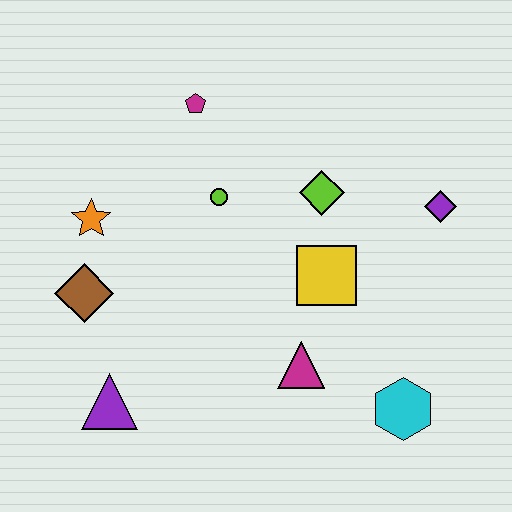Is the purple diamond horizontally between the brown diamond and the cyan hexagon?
No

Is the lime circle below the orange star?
No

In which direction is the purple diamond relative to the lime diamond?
The purple diamond is to the right of the lime diamond.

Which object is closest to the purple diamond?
The lime diamond is closest to the purple diamond.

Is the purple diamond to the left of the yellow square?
No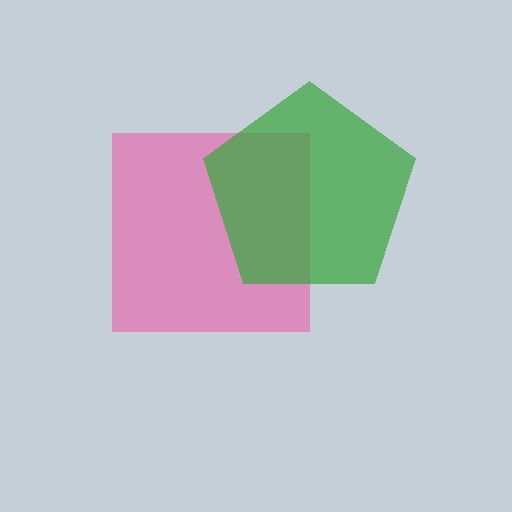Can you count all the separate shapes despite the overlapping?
Yes, there are 2 separate shapes.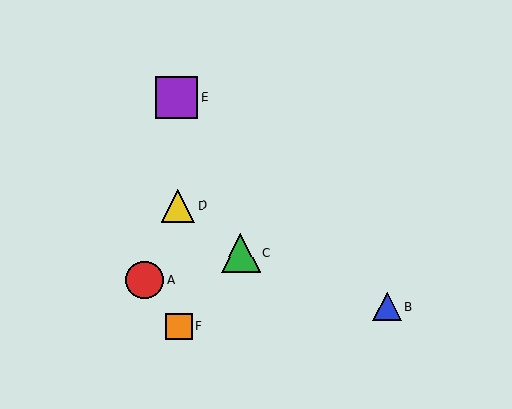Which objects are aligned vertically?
Objects D, E, F are aligned vertically.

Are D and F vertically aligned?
Yes, both are at x≈178.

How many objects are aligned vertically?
3 objects (D, E, F) are aligned vertically.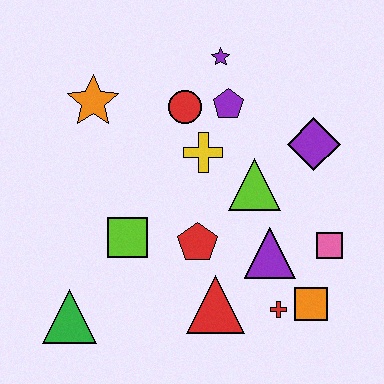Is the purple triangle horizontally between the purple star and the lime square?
No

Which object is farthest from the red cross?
The orange star is farthest from the red cross.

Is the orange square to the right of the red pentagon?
Yes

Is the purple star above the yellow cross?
Yes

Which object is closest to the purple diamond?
The lime triangle is closest to the purple diamond.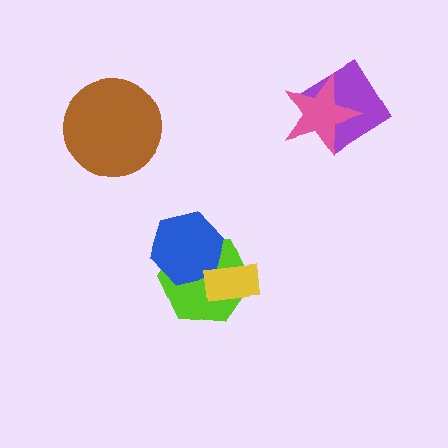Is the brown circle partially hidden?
No, no other shape covers it.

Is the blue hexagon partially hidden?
Yes, it is partially covered by another shape.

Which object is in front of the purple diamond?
The pink star is in front of the purple diamond.